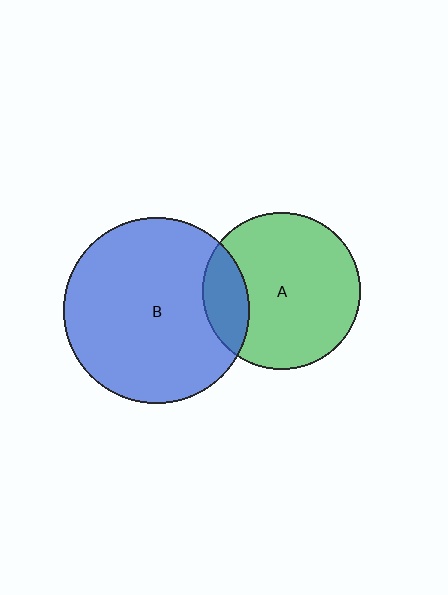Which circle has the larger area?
Circle B (blue).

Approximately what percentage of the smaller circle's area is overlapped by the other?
Approximately 20%.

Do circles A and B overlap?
Yes.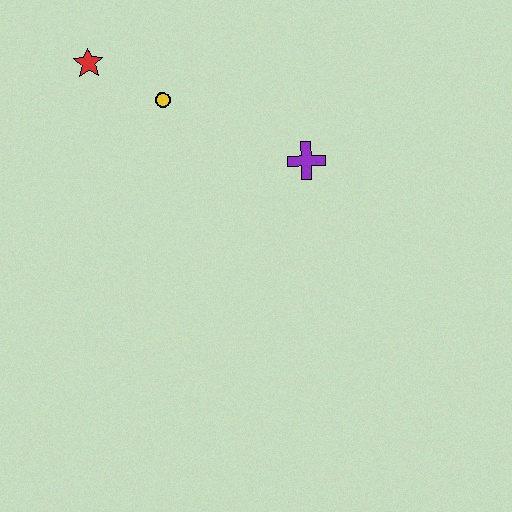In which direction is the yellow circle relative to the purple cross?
The yellow circle is to the left of the purple cross.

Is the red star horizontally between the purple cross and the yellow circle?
No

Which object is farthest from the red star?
The purple cross is farthest from the red star.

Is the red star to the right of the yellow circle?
No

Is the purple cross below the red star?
Yes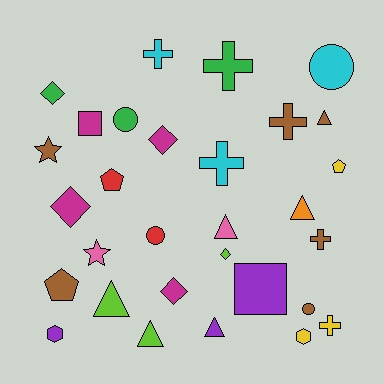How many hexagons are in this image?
There are 2 hexagons.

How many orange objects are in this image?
There is 1 orange object.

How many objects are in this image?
There are 30 objects.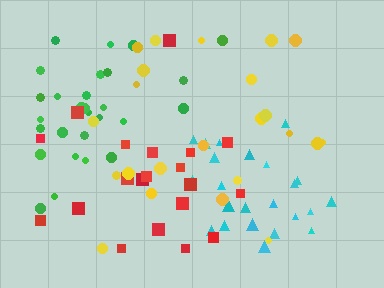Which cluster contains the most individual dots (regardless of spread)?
Green (28).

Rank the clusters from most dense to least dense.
cyan, green, yellow, red.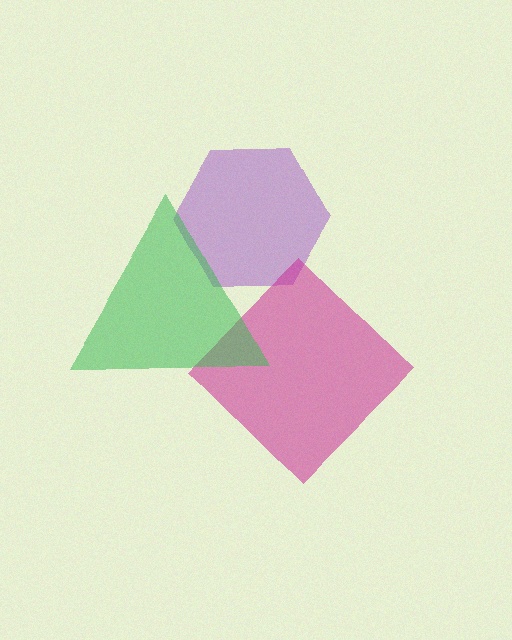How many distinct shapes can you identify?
There are 3 distinct shapes: a purple hexagon, a magenta diamond, a green triangle.